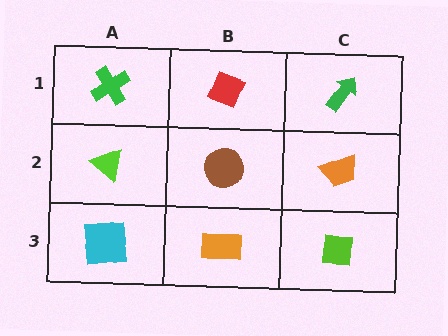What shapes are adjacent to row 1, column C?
An orange trapezoid (row 2, column C), a red diamond (row 1, column B).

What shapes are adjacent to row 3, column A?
A lime triangle (row 2, column A), an orange rectangle (row 3, column B).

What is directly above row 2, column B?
A red diamond.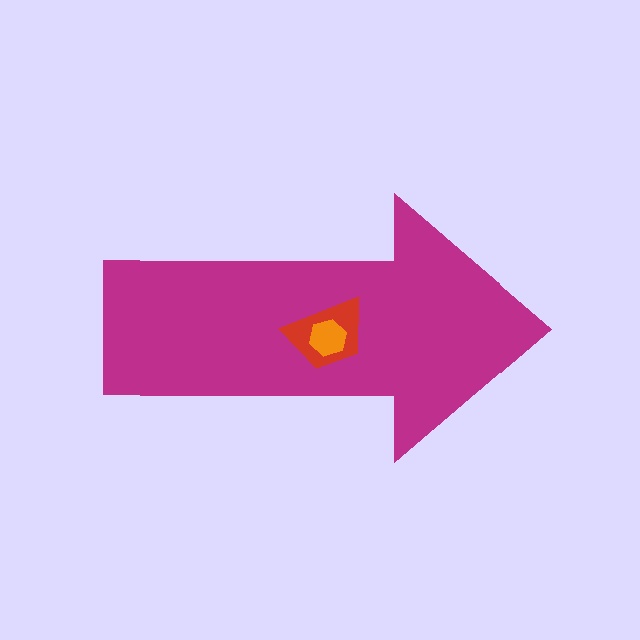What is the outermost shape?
The magenta arrow.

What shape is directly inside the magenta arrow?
The red trapezoid.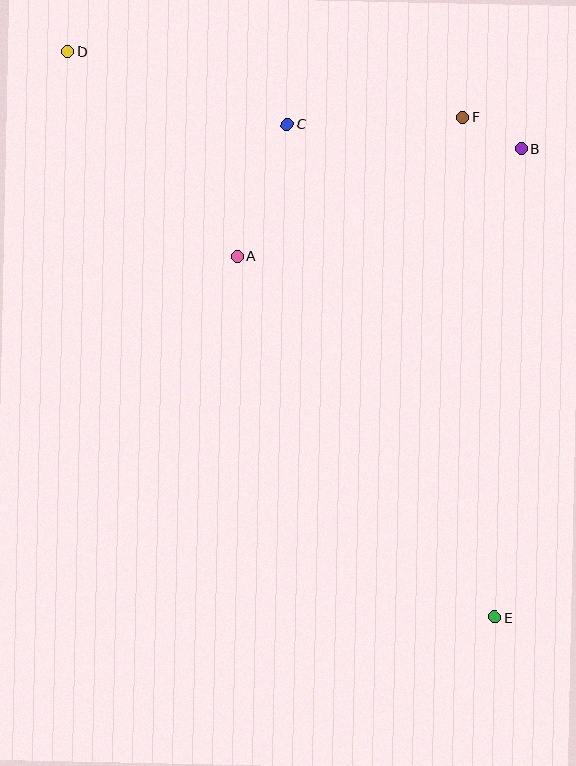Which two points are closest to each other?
Points B and F are closest to each other.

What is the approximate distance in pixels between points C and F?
The distance between C and F is approximately 175 pixels.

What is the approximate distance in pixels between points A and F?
The distance between A and F is approximately 265 pixels.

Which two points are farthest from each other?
Points D and E are farthest from each other.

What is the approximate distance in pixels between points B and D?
The distance between B and D is approximately 464 pixels.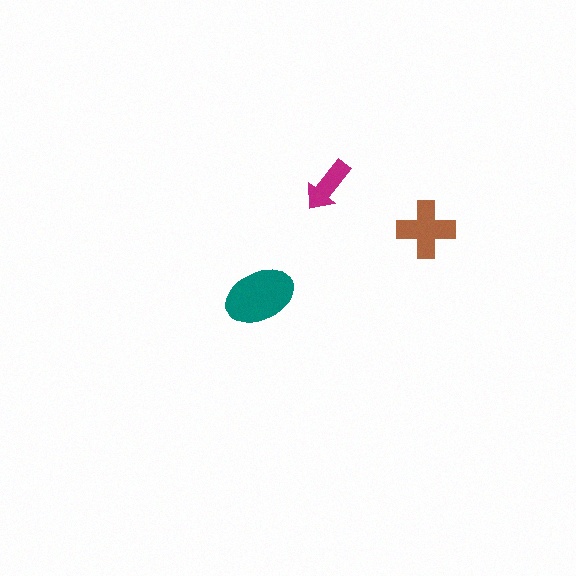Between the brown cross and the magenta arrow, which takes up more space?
The brown cross.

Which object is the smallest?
The magenta arrow.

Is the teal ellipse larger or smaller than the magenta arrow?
Larger.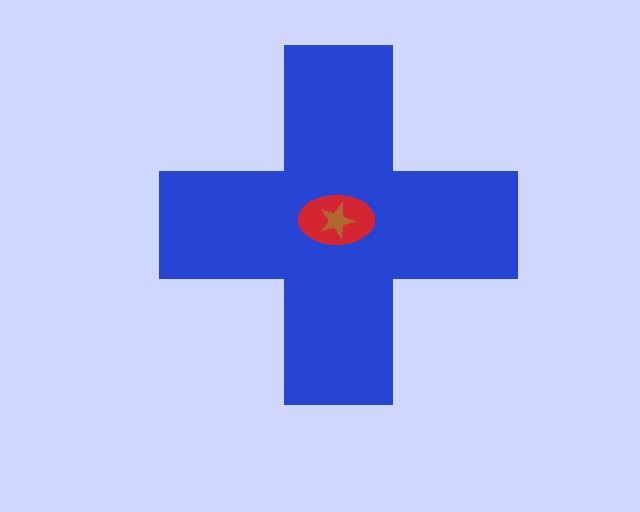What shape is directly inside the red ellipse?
The brown star.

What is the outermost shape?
The blue cross.